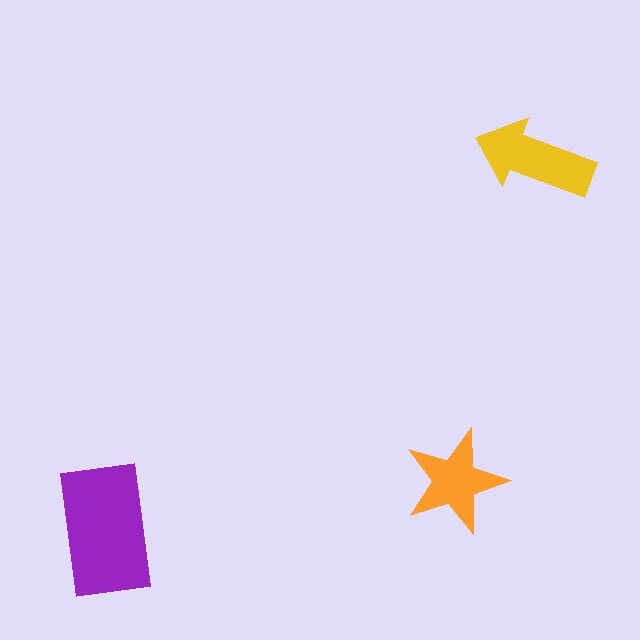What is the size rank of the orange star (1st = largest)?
3rd.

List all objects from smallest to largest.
The orange star, the yellow arrow, the purple rectangle.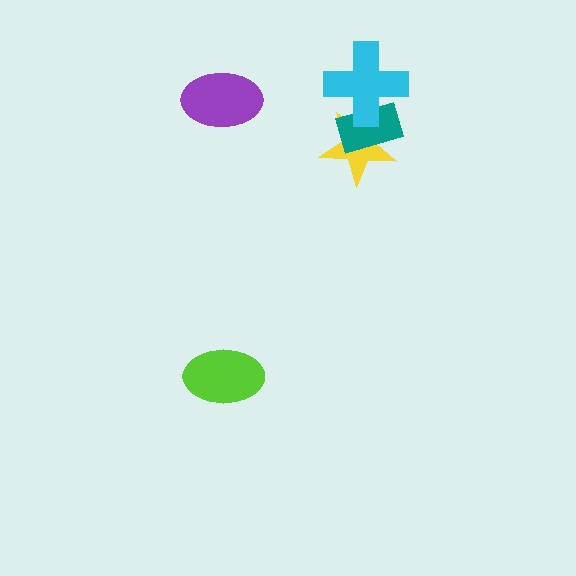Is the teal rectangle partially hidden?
Yes, it is partially covered by another shape.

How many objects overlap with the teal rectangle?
2 objects overlap with the teal rectangle.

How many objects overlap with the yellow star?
2 objects overlap with the yellow star.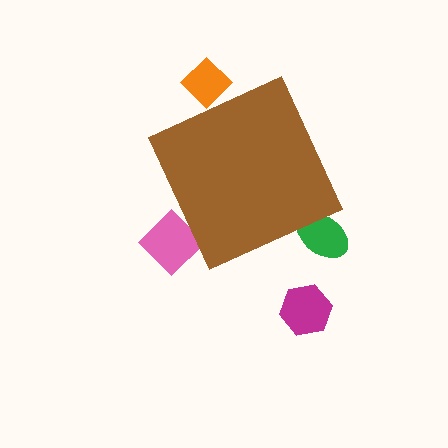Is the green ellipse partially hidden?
Yes, the green ellipse is partially hidden behind the brown diamond.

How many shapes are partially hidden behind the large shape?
3 shapes are partially hidden.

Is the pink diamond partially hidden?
Yes, the pink diamond is partially hidden behind the brown diamond.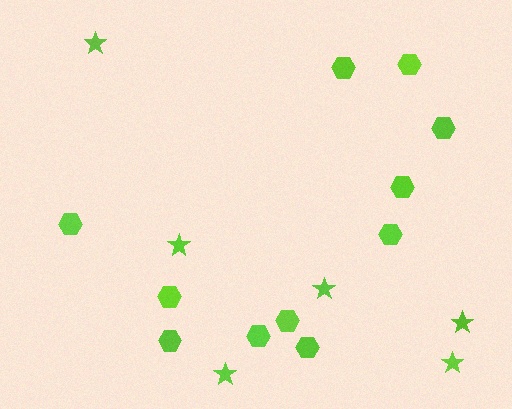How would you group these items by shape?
There are 2 groups: one group of hexagons (11) and one group of stars (6).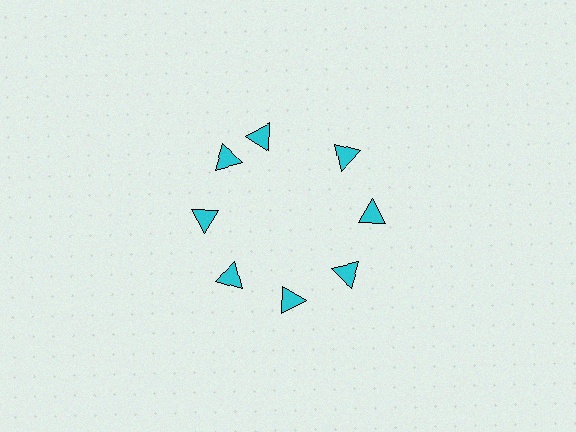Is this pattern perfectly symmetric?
No. The 8 cyan triangles are arranged in a ring, but one element near the 12 o'clock position is rotated out of alignment along the ring, breaking the 8-fold rotational symmetry.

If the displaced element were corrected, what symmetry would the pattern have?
It would have 8-fold rotational symmetry — the pattern would map onto itself every 45 degrees.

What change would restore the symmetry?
The symmetry would be restored by rotating it back into even spacing with its neighbors so that all 8 triangles sit at equal angles and equal distance from the center.